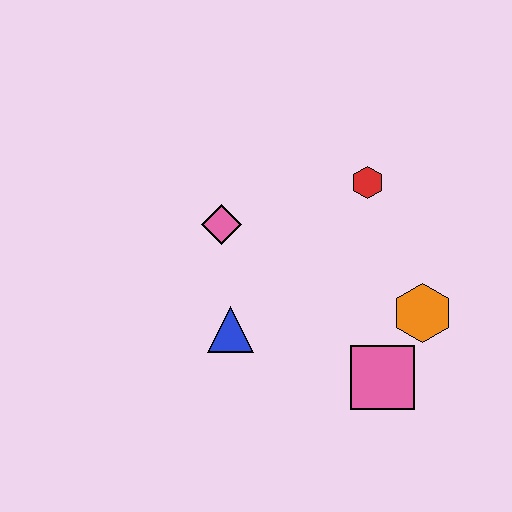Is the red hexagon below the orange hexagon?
No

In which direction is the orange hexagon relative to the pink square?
The orange hexagon is above the pink square.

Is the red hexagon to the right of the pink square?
No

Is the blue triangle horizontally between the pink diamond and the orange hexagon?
Yes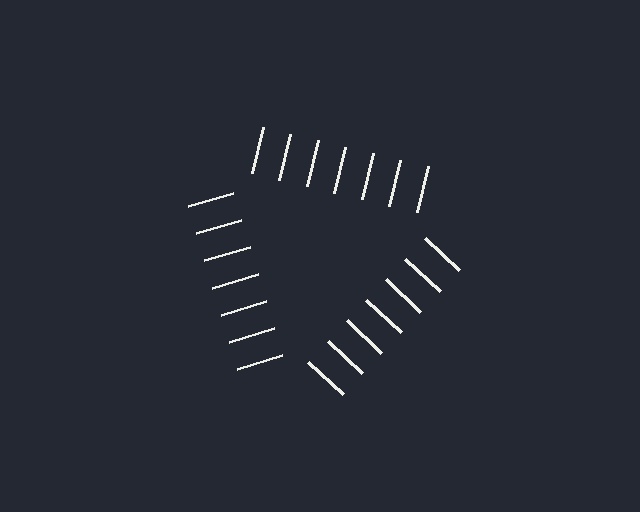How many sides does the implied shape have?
3 sides — the line-ends trace a triangle.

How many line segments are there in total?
21 — 7 along each of the 3 edges.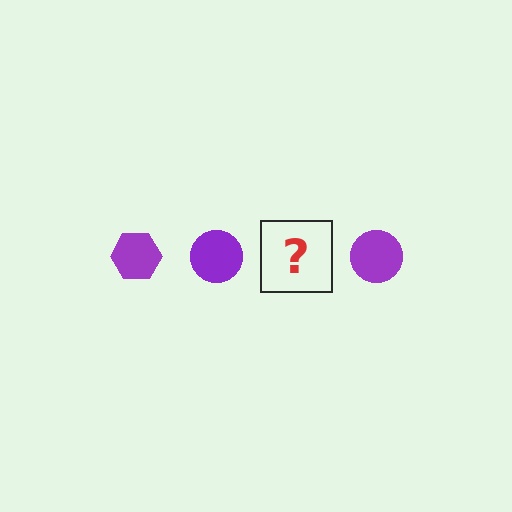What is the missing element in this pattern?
The missing element is a purple hexagon.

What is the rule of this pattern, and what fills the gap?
The rule is that the pattern cycles through hexagon, circle shapes in purple. The gap should be filled with a purple hexagon.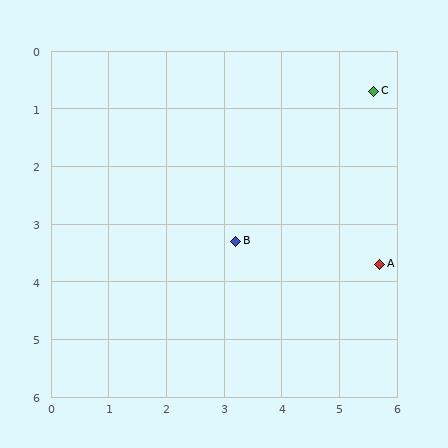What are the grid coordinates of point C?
Point C is at approximately (5.6, 0.7).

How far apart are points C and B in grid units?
Points C and B are about 3.5 grid units apart.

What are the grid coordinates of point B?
Point B is at approximately (3.2, 3.3).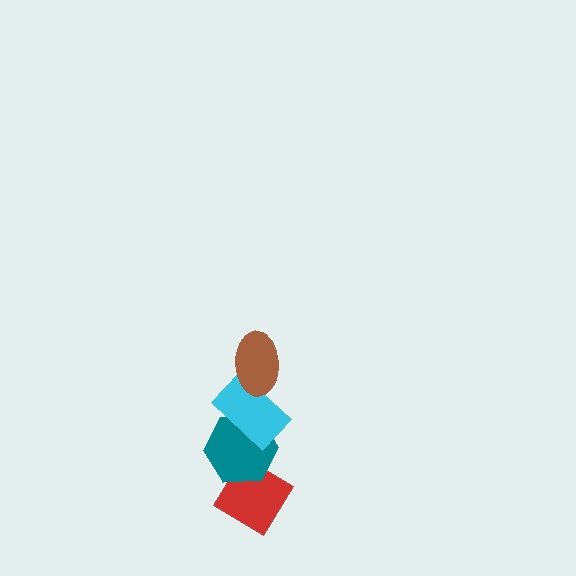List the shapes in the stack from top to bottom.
From top to bottom: the brown ellipse, the cyan rectangle, the teal hexagon, the red diamond.